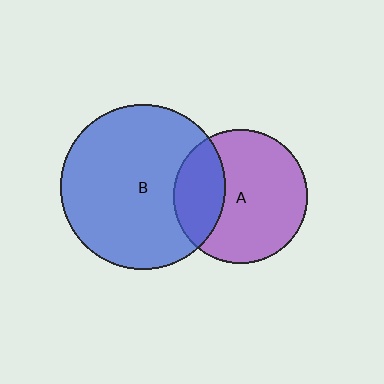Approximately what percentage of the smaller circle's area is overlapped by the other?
Approximately 30%.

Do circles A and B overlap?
Yes.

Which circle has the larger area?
Circle B (blue).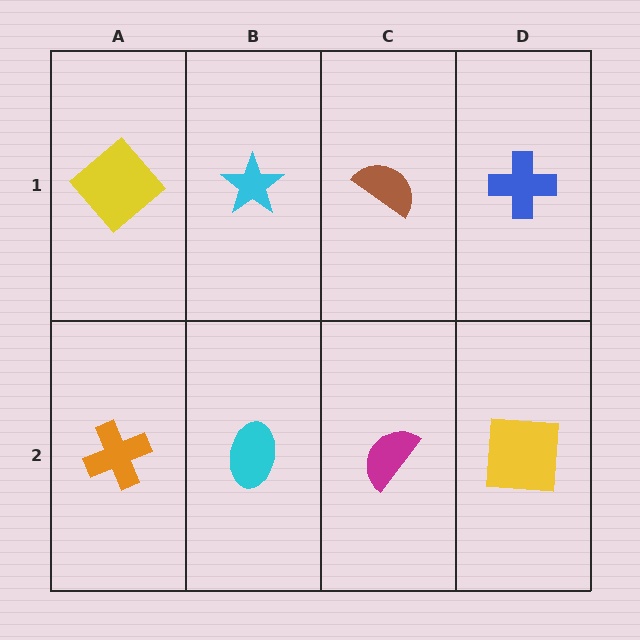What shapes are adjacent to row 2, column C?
A brown semicircle (row 1, column C), a cyan ellipse (row 2, column B), a yellow square (row 2, column D).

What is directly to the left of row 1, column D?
A brown semicircle.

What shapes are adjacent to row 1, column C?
A magenta semicircle (row 2, column C), a cyan star (row 1, column B), a blue cross (row 1, column D).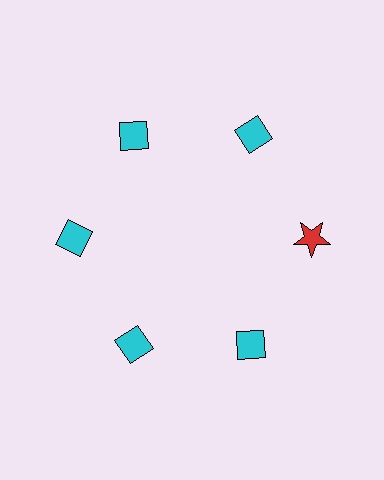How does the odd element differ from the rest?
It differs in both color (red instead of cyan) and shape (star instead of diamond).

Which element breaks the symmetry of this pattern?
The red star at roughly the 3 o'clock position breaks the symmetry. All other shapes are cyan diamonds.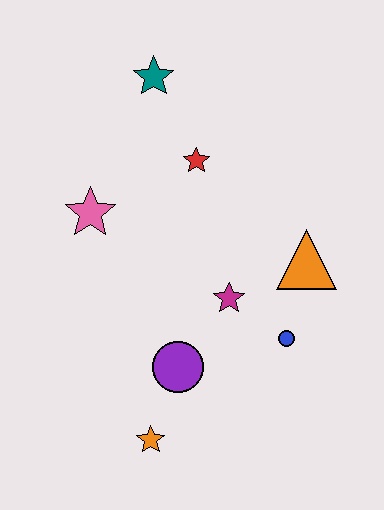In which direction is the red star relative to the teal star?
The red star is below the teal star.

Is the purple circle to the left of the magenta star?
Yes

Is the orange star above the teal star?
No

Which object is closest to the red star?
The teal star is closest to the red star.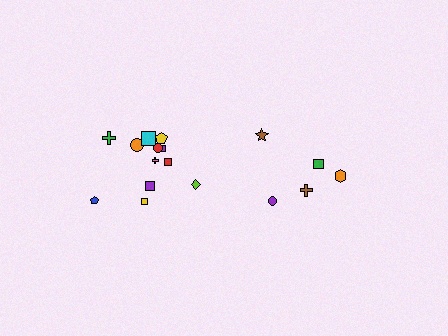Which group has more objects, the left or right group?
The left group.